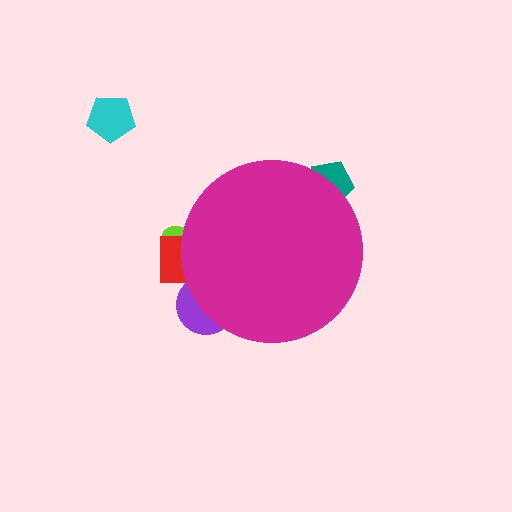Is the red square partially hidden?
Yes, the red square is partially hidden behind the magenta circle.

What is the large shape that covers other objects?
A magenta circle.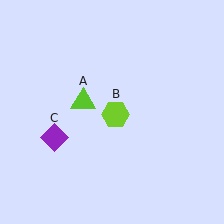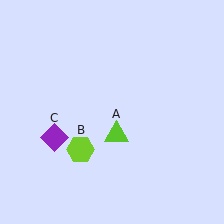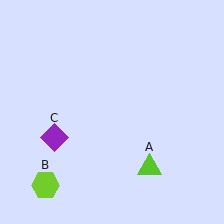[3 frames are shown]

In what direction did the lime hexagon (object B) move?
The lime hexagon (object B) moved down and to the left.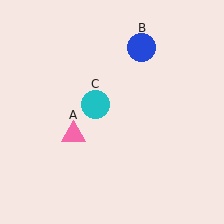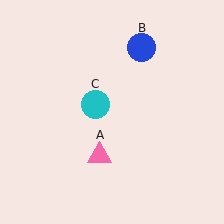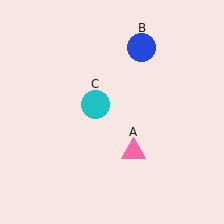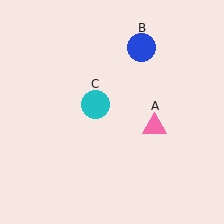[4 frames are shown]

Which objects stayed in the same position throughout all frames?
Blue circle (object B) and cyan circle (object C) remained stationary.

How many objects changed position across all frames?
1 object changed position: pink triangle (object A).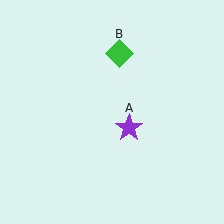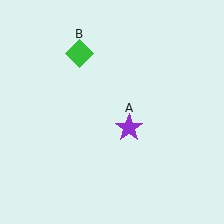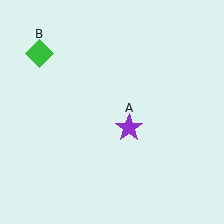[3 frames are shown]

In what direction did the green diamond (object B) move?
The green diamond (object B) moved left.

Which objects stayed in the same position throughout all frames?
Purple star (object A) remained stationary.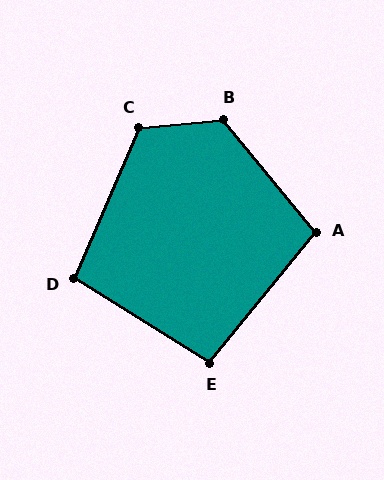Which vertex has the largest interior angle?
B, at approximately 124 degrees.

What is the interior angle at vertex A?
Approximately 101 degrees (obtuse).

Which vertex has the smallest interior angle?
E, at approximately 97 degrees.